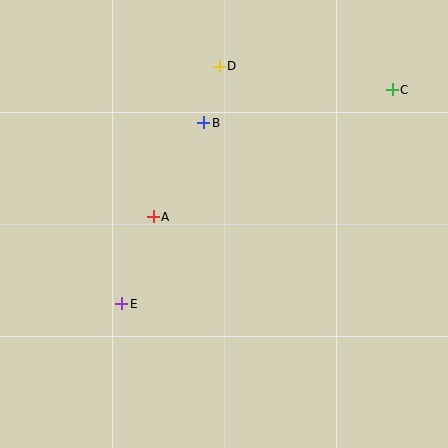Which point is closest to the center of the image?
Point A at (153, 217) is closest to the center.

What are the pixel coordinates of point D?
Point D is at (219, 66).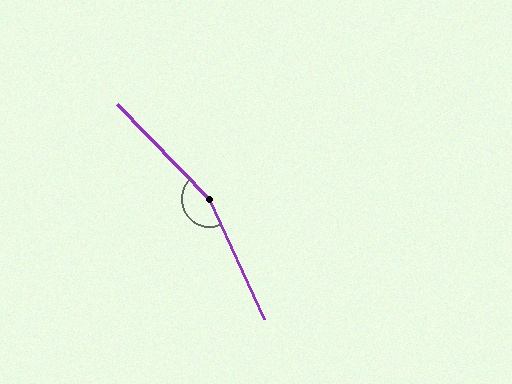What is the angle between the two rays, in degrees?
Approximately 161 degrees.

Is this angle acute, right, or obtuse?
It is obtuse.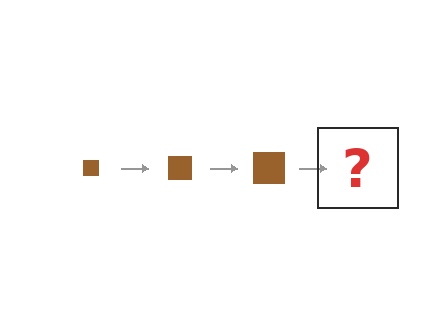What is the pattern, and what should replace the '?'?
The pattern is that the square gets progressively larger each step. The '?' should be a brown square, larger than the previous one.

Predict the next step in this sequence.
The next step is a brown square, larger than the previous one.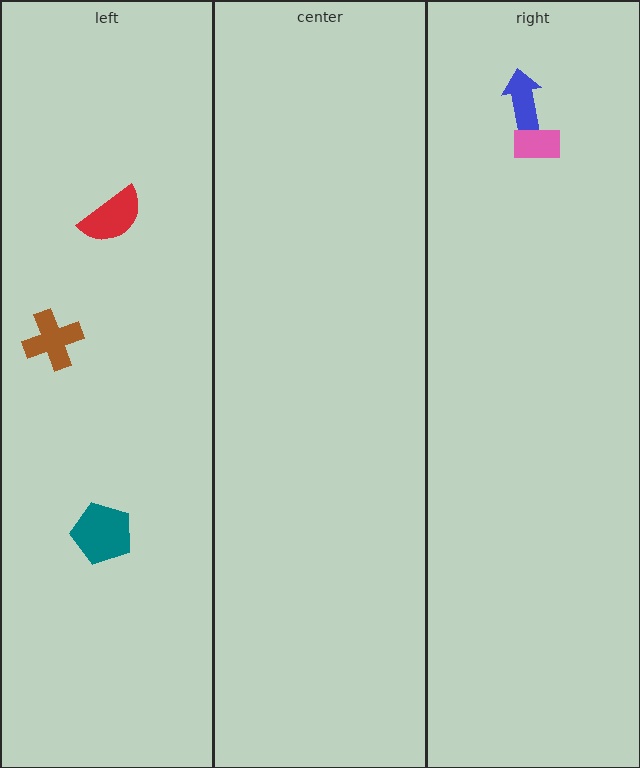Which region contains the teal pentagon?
The left region.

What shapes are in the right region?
The blue arrow, the pink rectangle.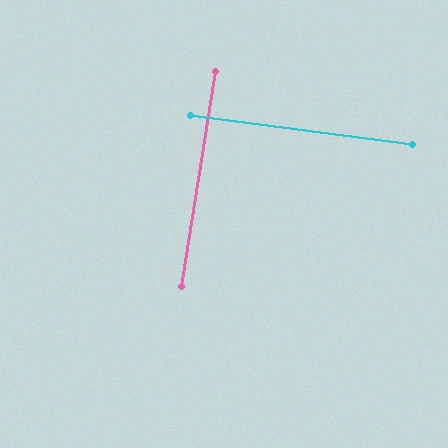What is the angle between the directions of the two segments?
Approximately 88 degrees.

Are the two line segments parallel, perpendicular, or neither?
Perpendicular — they meet at approximately 88°.